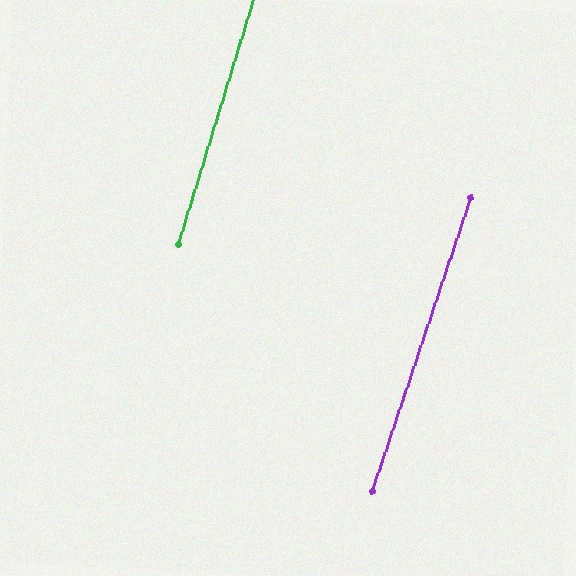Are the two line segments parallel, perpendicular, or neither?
Parallel — their directions differ by only 1.5°.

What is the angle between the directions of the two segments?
Approximately 1 degree.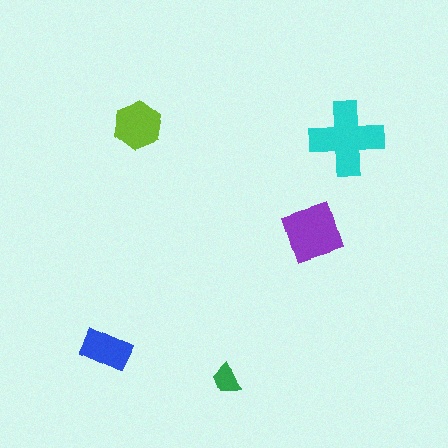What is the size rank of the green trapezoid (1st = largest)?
5th.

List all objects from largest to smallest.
The cyan cross, the purple diamond, the lime hexagon, the blue rectangle, the green trapezoid.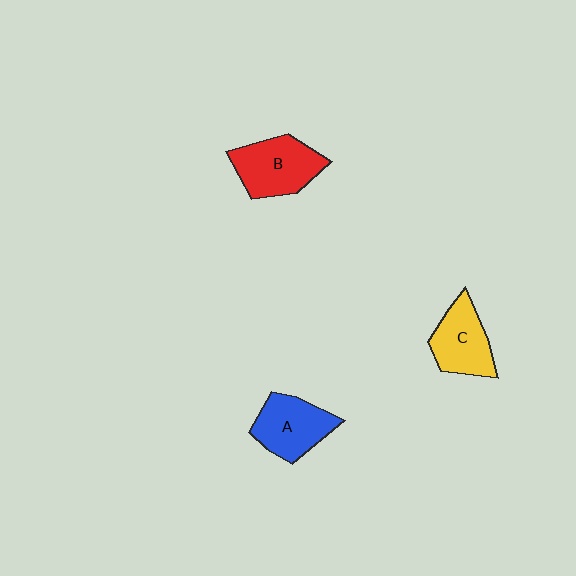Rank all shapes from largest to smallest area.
From largest to smallest: B (red), A (blue), C (yellow).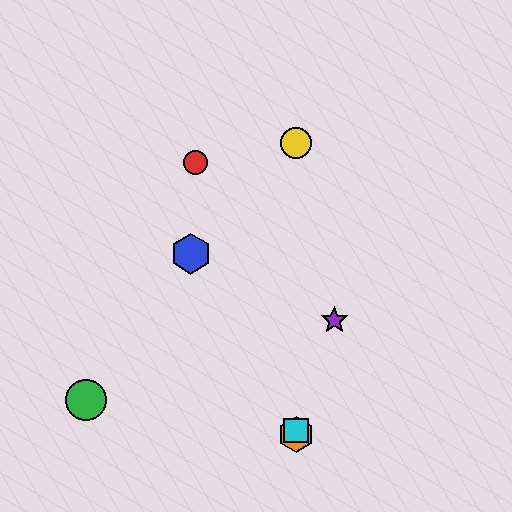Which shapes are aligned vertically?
The yellow circle, the orange hexagon, the cyan square are aligned vertically.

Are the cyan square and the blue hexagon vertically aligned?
No, the cyan square is at x≈296 and the blue hexagon is at x≈191.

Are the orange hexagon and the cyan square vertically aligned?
Yes, both are at x≈296.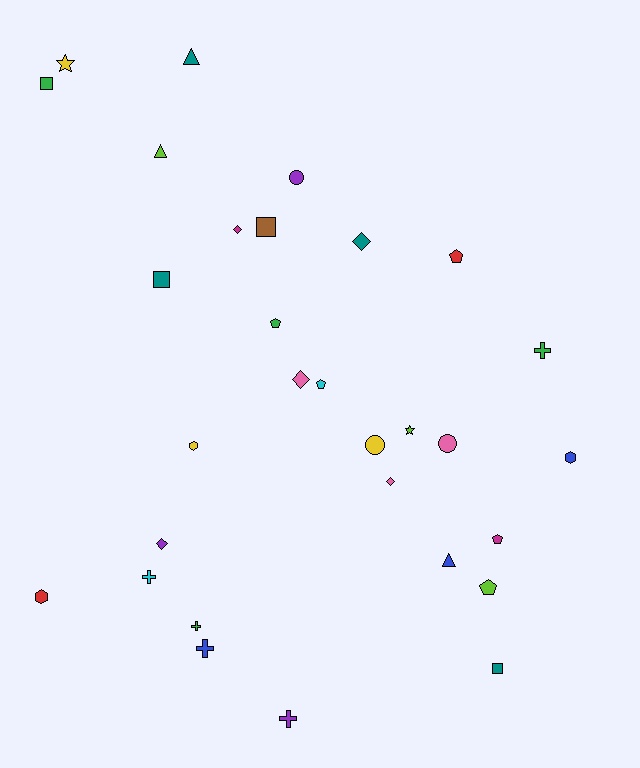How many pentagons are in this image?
There are 5 pentagons.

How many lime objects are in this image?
There are 3 lime objects.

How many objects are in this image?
There are 30 objects.